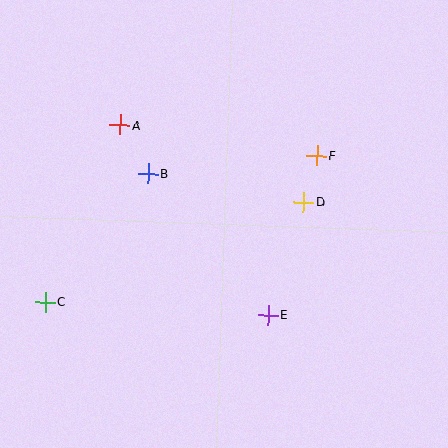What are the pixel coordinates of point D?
Point D is at (304, 202).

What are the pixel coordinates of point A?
Point A is at (120, 125).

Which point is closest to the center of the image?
Point D at (304, 202) is closest to the center.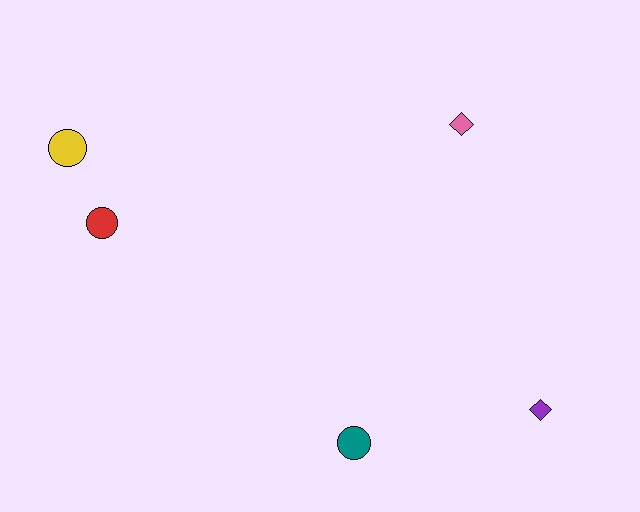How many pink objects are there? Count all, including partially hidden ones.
There is 1 pink object.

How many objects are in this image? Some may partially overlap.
There are 5 objects.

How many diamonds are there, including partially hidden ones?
There are 2 diamonds.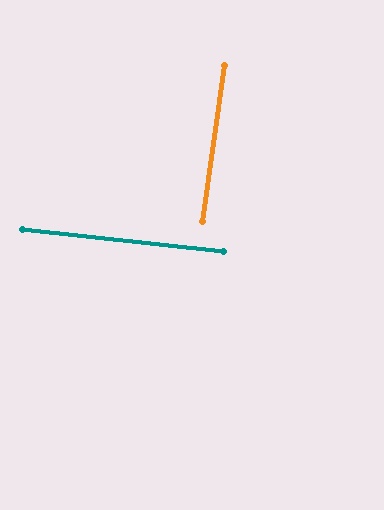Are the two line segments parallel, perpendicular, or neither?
Perpendicular — they meet at approximately 88°.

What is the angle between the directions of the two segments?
Approximately 88 degrees.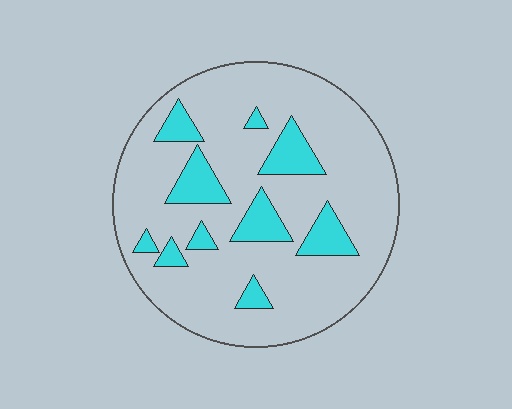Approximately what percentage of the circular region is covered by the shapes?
Approximately 20%.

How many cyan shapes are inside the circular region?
10.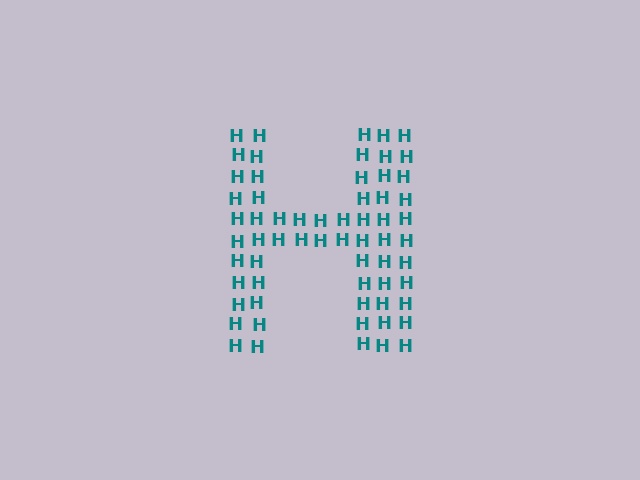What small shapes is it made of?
It is made of small letter H's.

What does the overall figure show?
The overall figure shows the letter H.